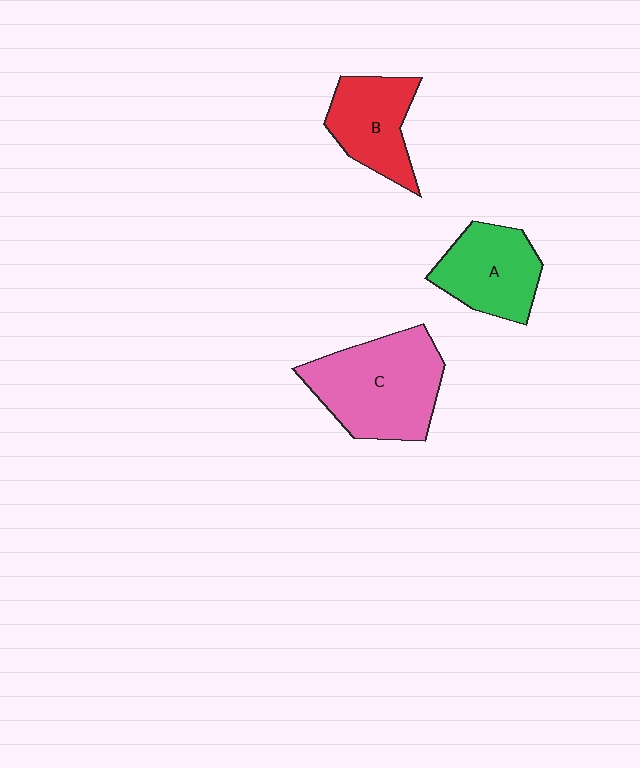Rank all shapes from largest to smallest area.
From largest to smallest: C (pink), A (green), B (red).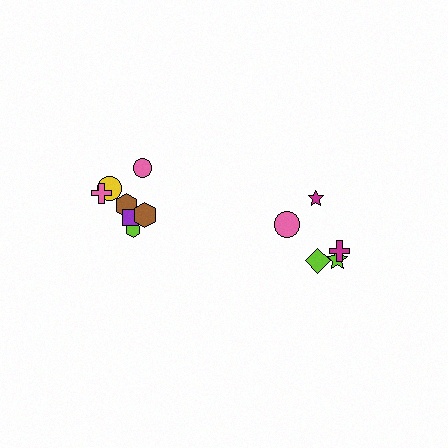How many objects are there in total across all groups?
There are 12 objects.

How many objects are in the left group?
There are 7 objects.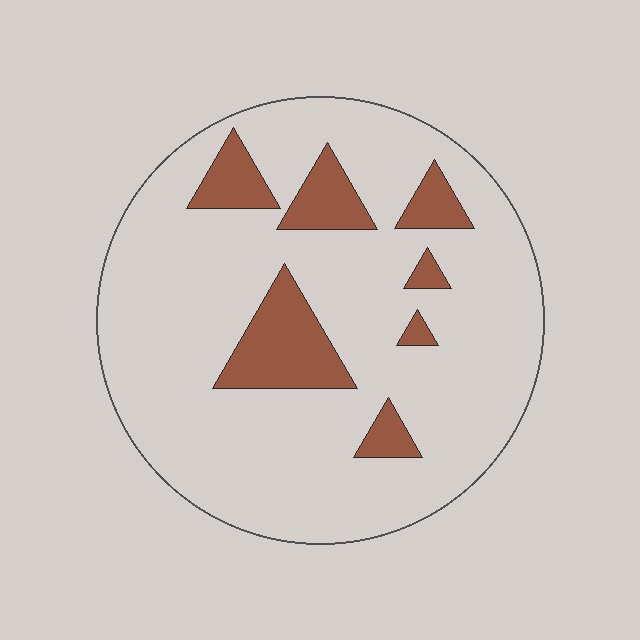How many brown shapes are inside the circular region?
7.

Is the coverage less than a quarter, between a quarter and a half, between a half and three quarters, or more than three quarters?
Less than a quarter.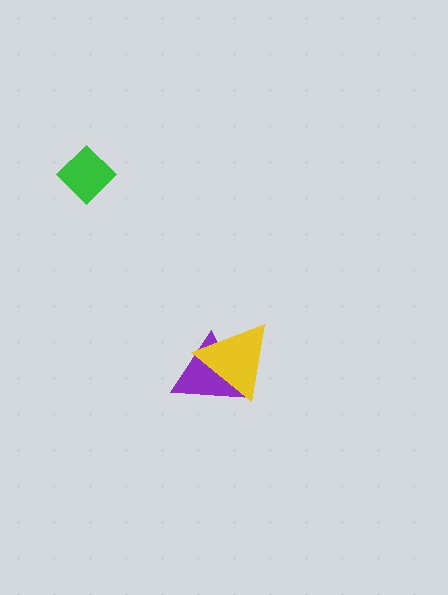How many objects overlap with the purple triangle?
1 object overlaps with the purple triangle.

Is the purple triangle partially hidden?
Yes, it is partially covered by another shape.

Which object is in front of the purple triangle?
The yellow triangle is in front of the purple triangle.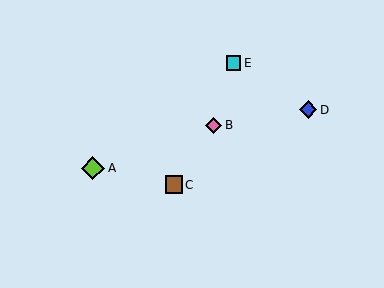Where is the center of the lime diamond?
The center of the lime diamond is at (93, 168).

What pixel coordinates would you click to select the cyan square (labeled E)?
Click at (234, 63) to select the cyan square E.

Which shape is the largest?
The lime diamond (labeled A) is the largest.